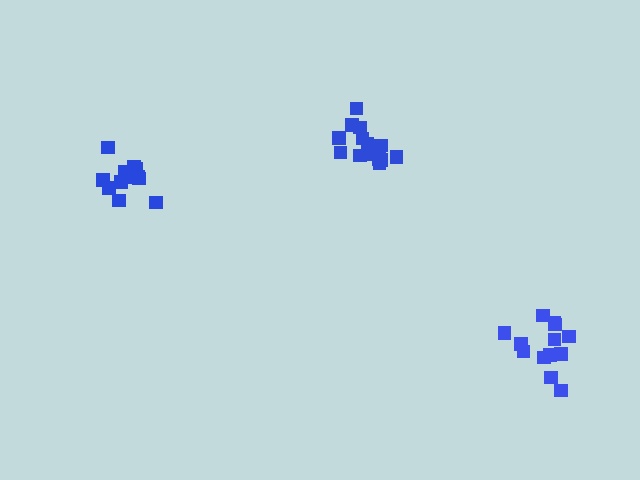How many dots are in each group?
Group 1: 16 dots, Group 2: 13 dots, Group 3: 15 dots (44 total).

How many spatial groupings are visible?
There are 3 spatial groupings.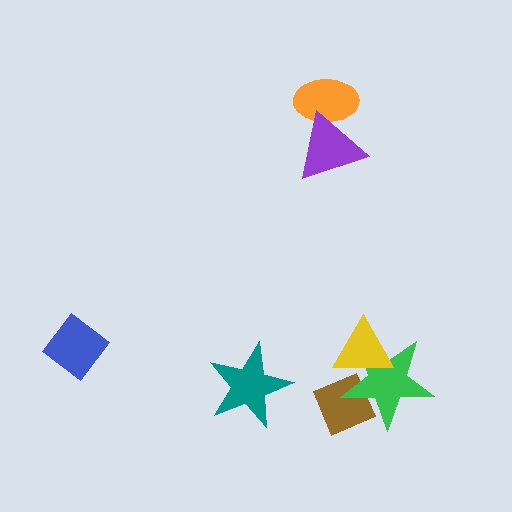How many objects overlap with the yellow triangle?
2 objects overlap with the yellow triangle.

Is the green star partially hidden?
Yes, it is partially covered by another shape.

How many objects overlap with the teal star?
0 objects overlap with the teal star.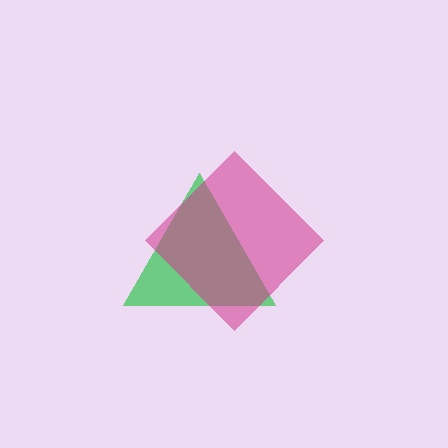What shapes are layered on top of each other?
The layered shapes are: a green triangle, a magenta diamond.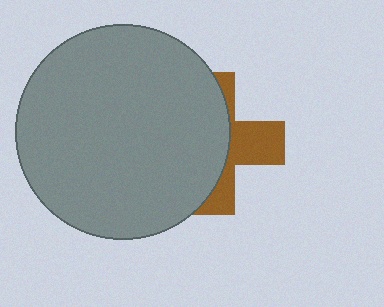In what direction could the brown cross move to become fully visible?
The brown cross could move right. That would shift it out from behind the gray circle entirely.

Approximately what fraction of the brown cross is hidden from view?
Roughly 61% of the brown cross is hidden behind the gray circle.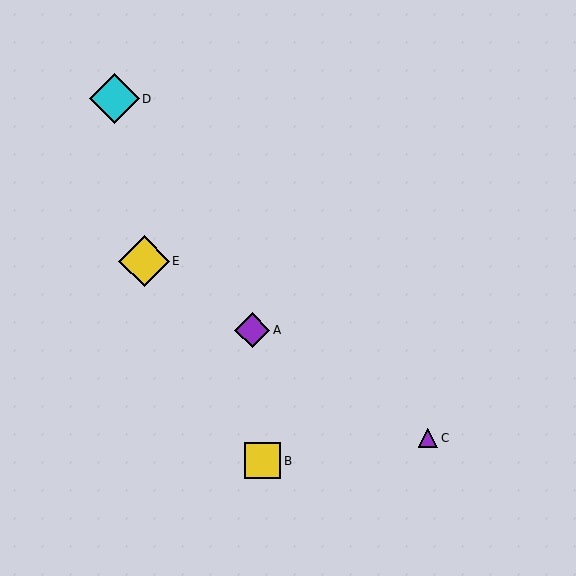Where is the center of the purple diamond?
The center of the purple diamond is at (252, 330).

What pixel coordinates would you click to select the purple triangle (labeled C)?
Click at (428, 438) to select the purple triangle C.